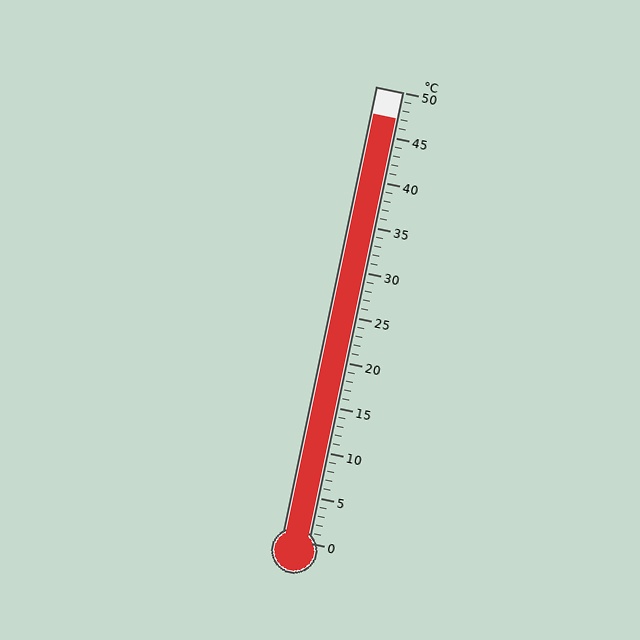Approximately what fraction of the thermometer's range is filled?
The thermometer is filled to approximately 95% of its range.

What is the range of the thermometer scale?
The thermometer scale ranges from 0°C to 50°C.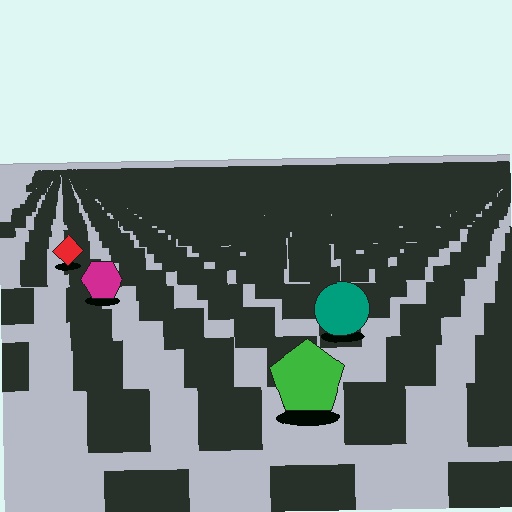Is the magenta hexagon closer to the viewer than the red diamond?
Yes. The magenta hexagon is closer — you can tell from the texture gradient: the ground texture is coarser near it.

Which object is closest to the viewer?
The green pentagon is closest. The texture marks near it are larger and more spread out.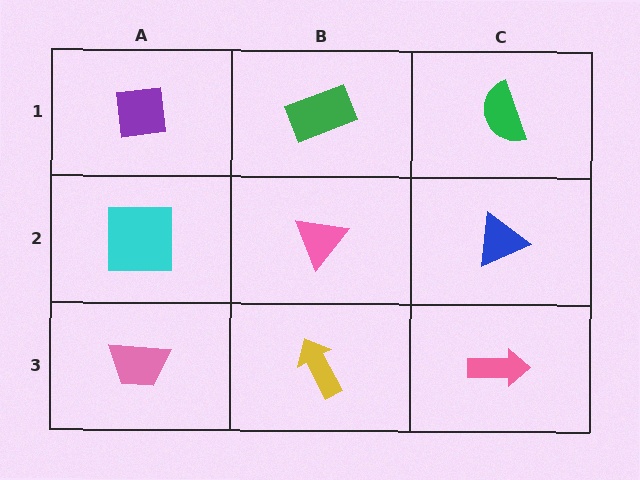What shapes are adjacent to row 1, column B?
A pink triangle (row 2, column B), a purple square (row 1, column A), a green semicircle (row 1, column C).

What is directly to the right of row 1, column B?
A green semicircle.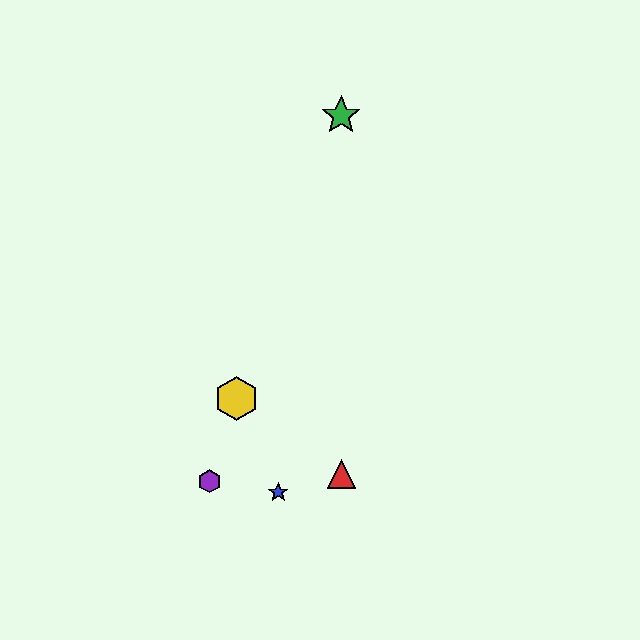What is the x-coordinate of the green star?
The green star is at x≈341.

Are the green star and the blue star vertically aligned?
No, the green star is at x≈341 and the blue star is at x≈278.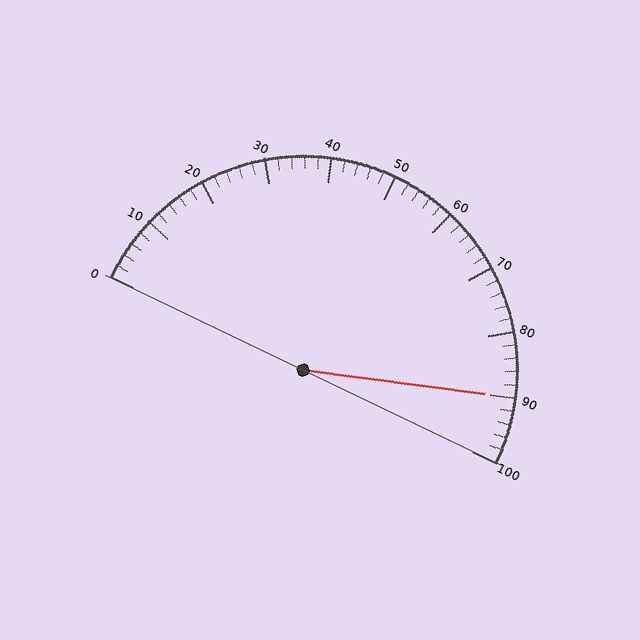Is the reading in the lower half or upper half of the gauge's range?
The reading is in the upper half of the range (0 to 100).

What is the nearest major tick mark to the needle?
The nearest major tick mark is 90.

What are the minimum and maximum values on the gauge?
The gauge ranges from 0 to 100.